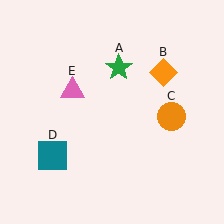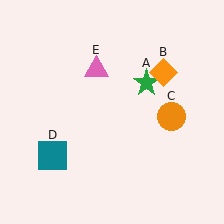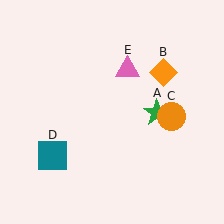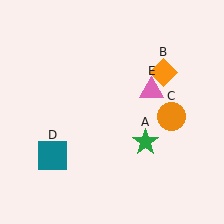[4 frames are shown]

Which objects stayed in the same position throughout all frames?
Orange diamond (object B) and orange circle (object C) and teal square (object D) remained stationary.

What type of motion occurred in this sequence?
The green star (object A), pink triangle (object E) rotated clockwise around the center of the scene.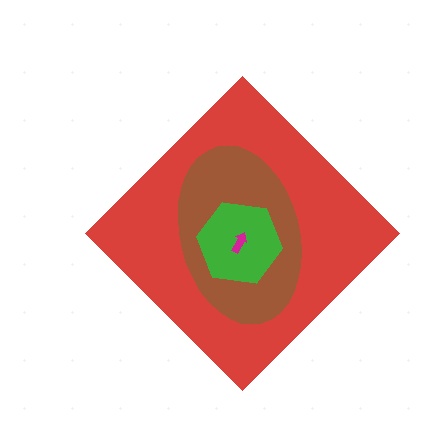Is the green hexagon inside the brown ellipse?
Yes.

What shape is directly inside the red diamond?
The brown ellipse.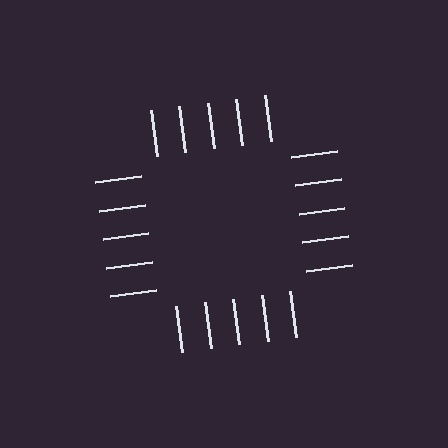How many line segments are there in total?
20 — 5 along each of the 4 edges.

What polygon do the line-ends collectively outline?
An illusory square — the line segments terminate on its edges but no continuous stroke is drawn.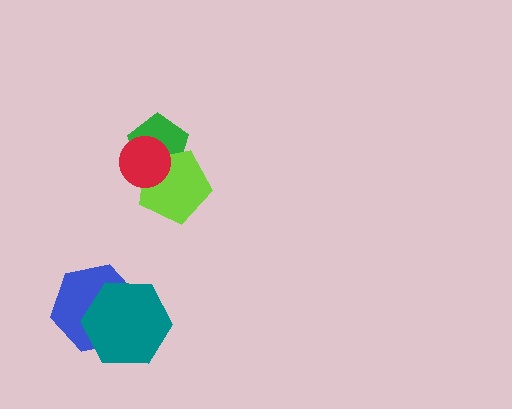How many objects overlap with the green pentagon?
2 objects overlap with the green pentagon.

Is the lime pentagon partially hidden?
Yes, it is partially covered by another shape.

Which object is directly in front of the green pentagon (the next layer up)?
The lime pentagon is directly in front of the green pentagon.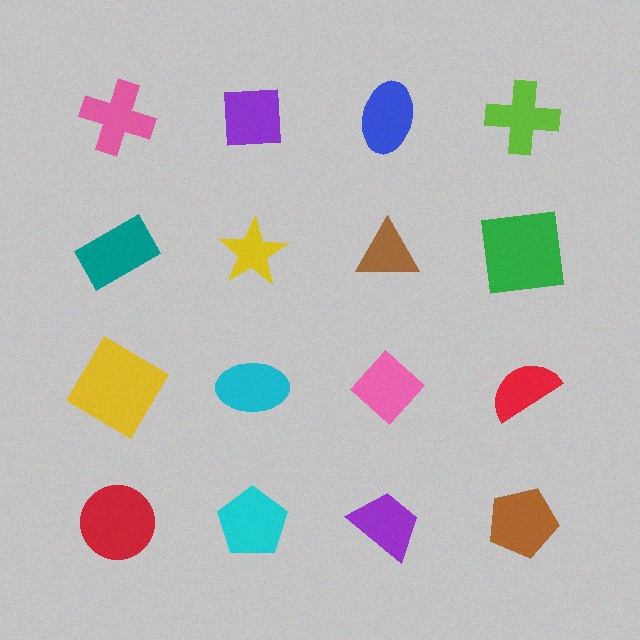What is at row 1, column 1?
A pink cross.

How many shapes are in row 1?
4 shapes.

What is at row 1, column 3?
A blue ellipse.